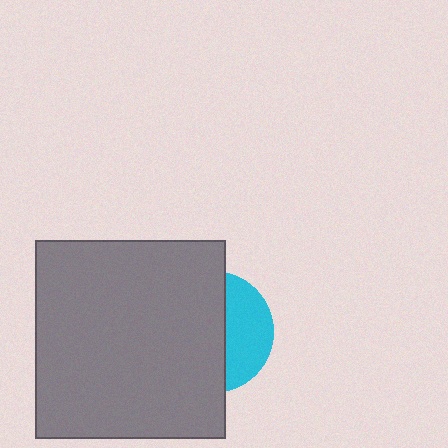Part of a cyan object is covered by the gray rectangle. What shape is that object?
It is a circle.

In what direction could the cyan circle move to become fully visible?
The cyan circle could move right. That would shift it out from behind the gray rectangle entirely.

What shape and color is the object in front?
The object in front is a gray rectangle.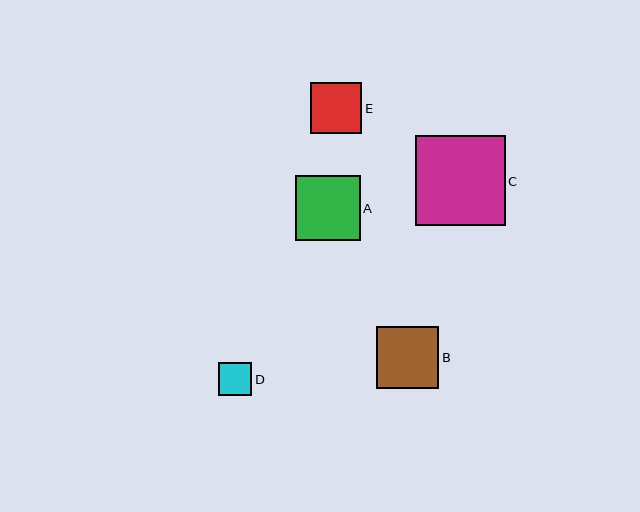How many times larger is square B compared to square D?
Square B is approximately 1.9 times the size of square D.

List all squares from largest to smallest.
From largest to smallest: C, A, B, E, D.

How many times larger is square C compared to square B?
Square C is approximately 1.4 times the size of square B.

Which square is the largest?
Square C is the largest with a size of approximately 90 pixels.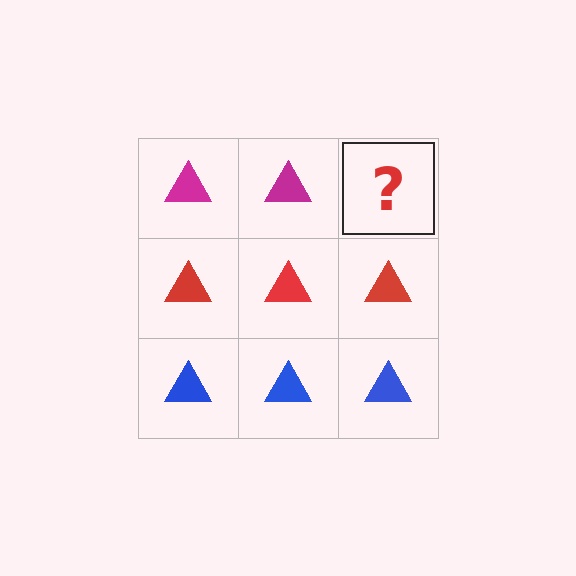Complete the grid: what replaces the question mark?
The question mark should be replaced with a magenta triangle.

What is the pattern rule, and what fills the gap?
The rule is that each row has a consistent color. The gap should be filled with a magenta triangle.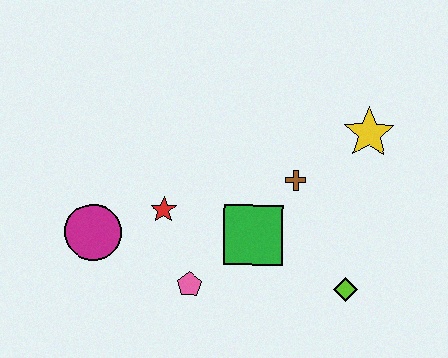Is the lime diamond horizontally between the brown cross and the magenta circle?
No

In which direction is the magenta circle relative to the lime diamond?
The magenta circle is to the left of the lime diamond.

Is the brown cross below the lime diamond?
No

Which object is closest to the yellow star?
The brown cross is closest to the yellow star.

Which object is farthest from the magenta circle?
The yellow star is farthest from the magenta circle.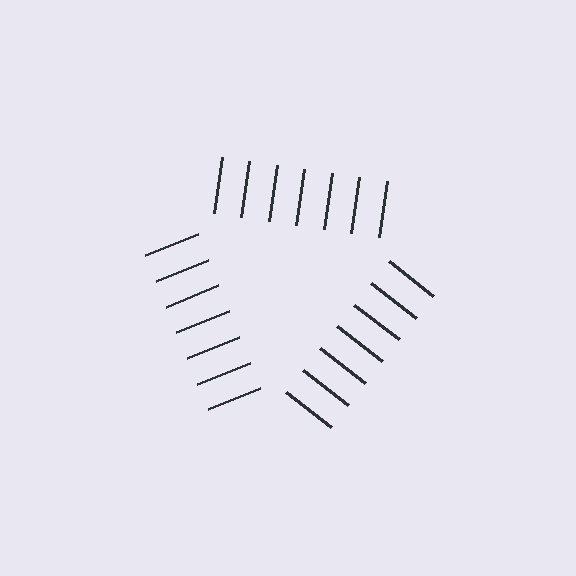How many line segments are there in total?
21 — 7 along each of the 3 edges.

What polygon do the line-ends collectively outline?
An illusory triangle — the line segments terminate on its edges but no continuous stroke is drawn.